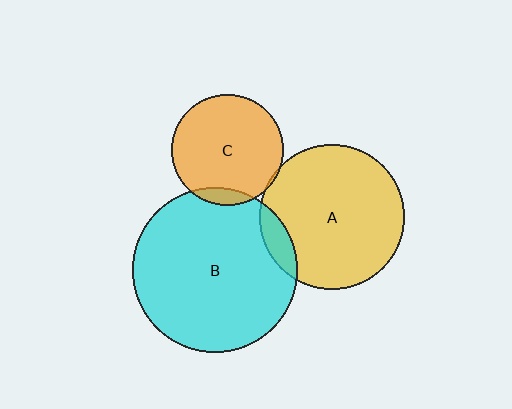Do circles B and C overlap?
Yes.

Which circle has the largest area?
Circle B (cyan).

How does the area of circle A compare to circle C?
Approximately 1.7 times.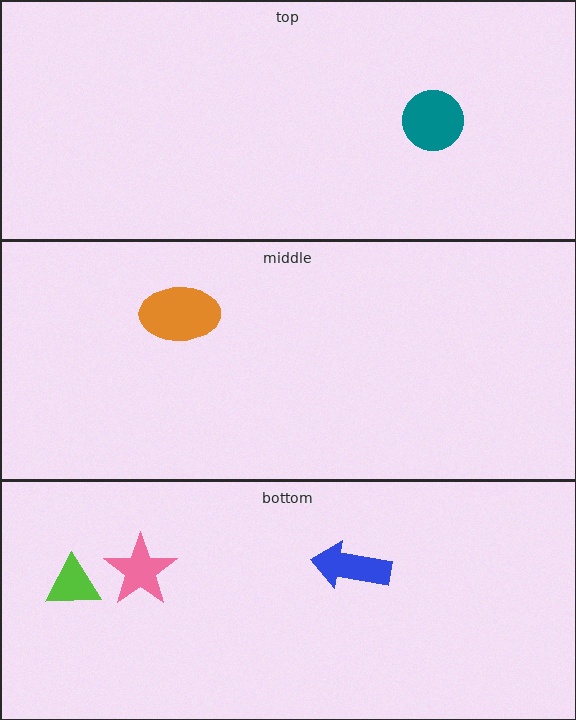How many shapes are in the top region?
1.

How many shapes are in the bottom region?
3.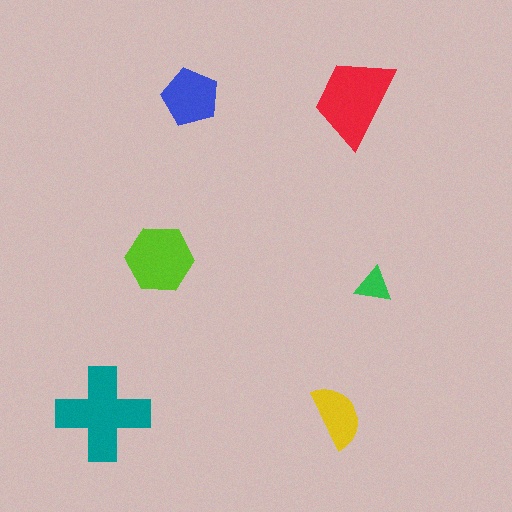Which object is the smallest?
The green triangle.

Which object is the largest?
The teal cross.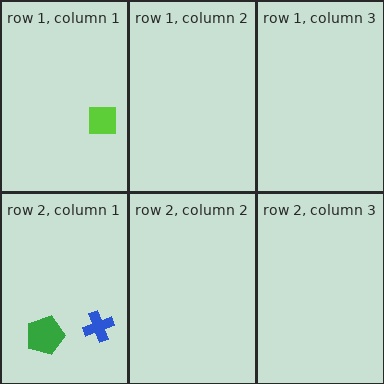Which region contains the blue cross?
The row 2, column 1 region.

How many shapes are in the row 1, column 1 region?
1.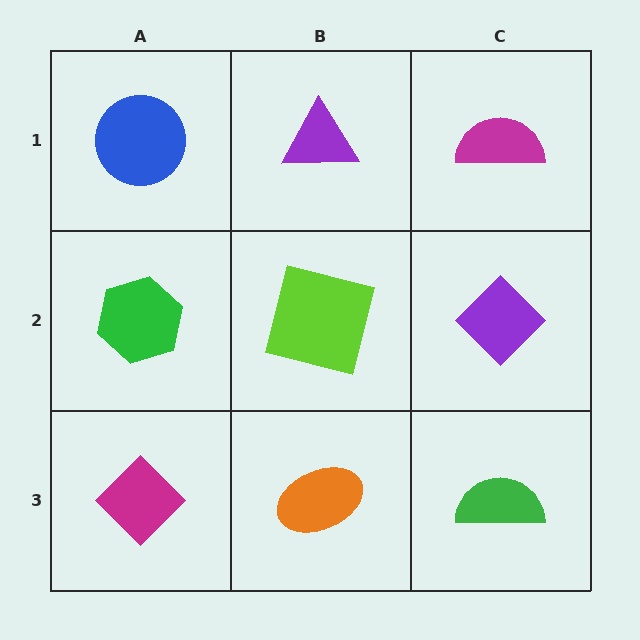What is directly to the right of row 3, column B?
A green semicircle.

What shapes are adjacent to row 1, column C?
A purple diamond (row 2, column C), a purple triangle (row 1, column B).